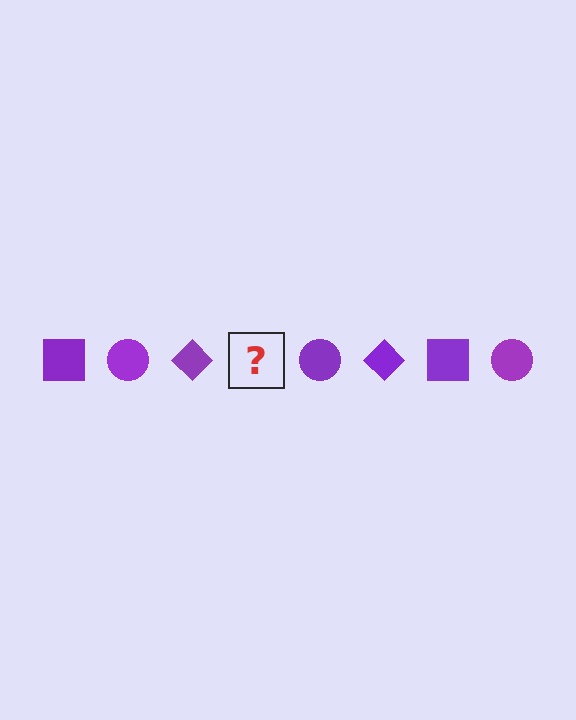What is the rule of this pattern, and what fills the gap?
The rule is that the pattern cycles through square, circle, diamond shapes in purple. The gap should be filled with a purple square.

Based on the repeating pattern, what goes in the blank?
The blank should be a purple square.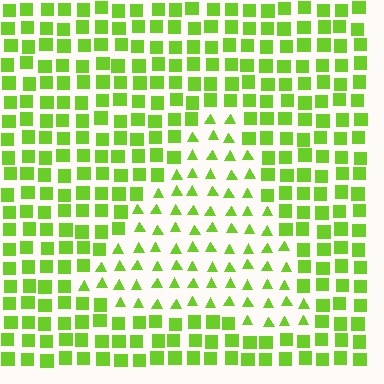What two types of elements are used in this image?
The image uses triangles inside the triangle region and squares outside it.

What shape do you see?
I see a triangle.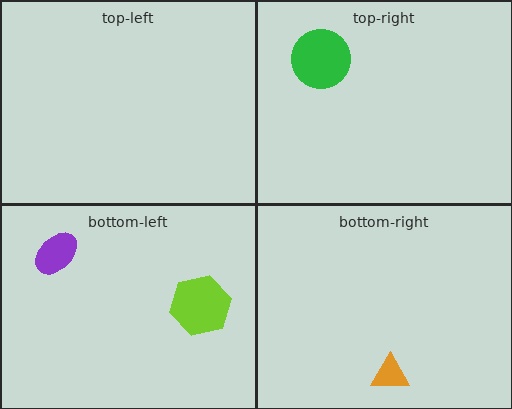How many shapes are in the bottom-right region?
1.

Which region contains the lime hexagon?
The bottom-left region.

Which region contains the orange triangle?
The bottom-right region.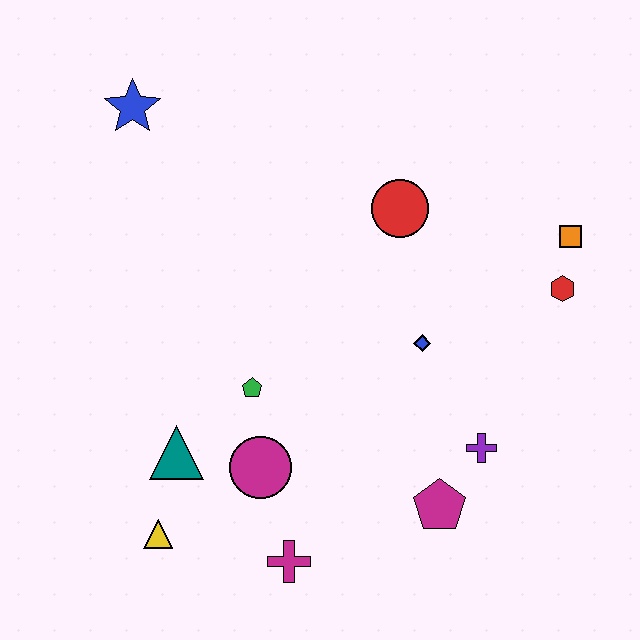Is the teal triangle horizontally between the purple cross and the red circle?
No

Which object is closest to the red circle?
The blue diamond is closest to the red circle.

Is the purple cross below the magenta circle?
No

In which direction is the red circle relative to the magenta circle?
The red circle is above the magenta circle.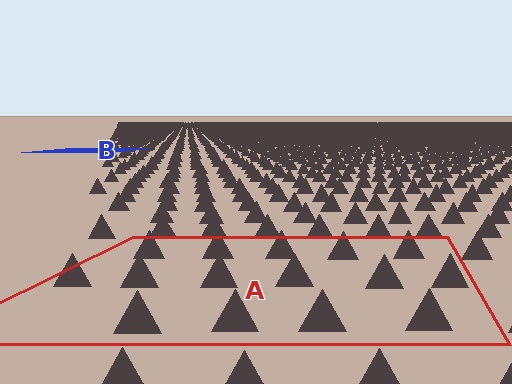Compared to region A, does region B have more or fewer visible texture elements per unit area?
Region B has more texture elements per unit area — they are packed more densely because it is farther away.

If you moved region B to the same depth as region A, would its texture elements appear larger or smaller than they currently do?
They would appear larger. At a closer depth, the same texture elements are projected at a bigger on-screen size.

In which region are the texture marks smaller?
The texture marks are smaller in region B, because it is farther away.